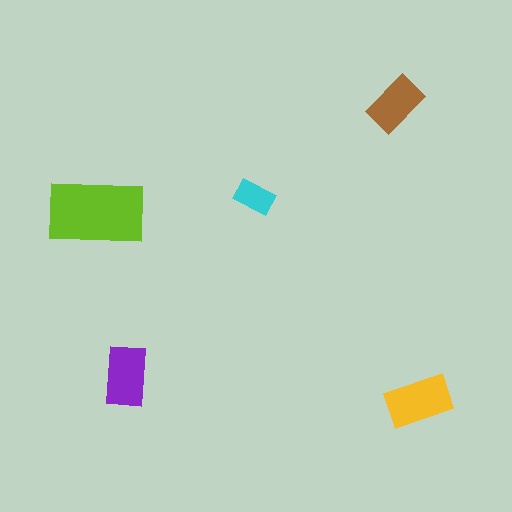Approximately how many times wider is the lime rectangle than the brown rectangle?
About 1.5 times wider.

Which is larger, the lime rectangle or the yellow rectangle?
The lime one.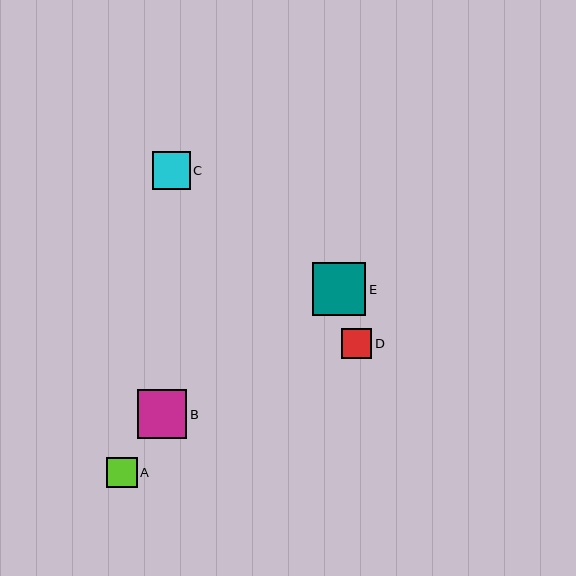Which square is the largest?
Square E is the largest with a size of approximately 53 pixels.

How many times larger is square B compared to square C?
Square B is approximately 1.3 times the size of square C.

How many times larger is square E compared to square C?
Square E is approximately 1.4 times the size of square C.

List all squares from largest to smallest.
From largest to smallest: E, B, C, A, D.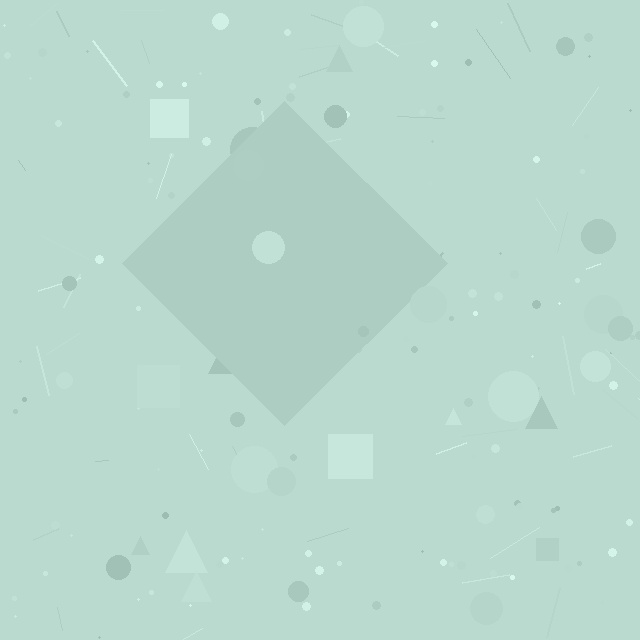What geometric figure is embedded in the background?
A diamond is embedded in the background.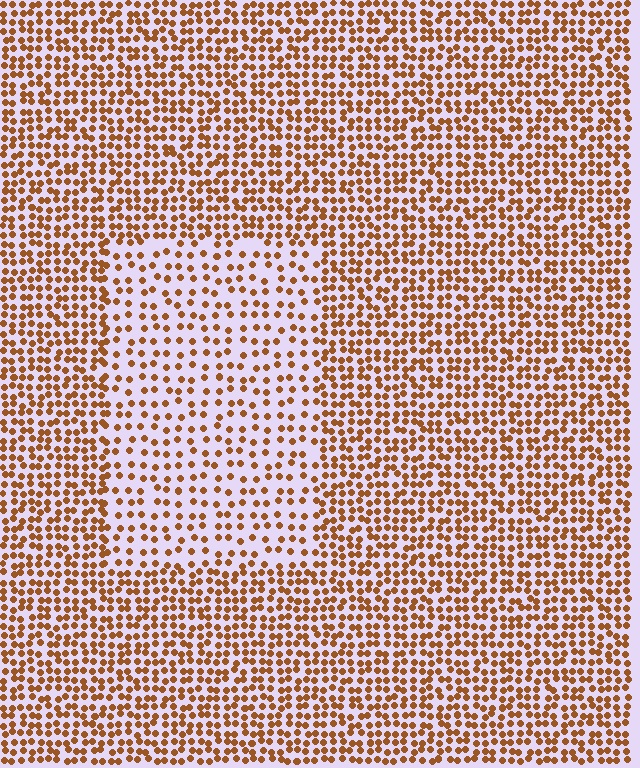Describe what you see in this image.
The image contains small brown elements arranged at two different densities. A rectangle-shaped region is visible where the elements are less densely packed than the surrounding area.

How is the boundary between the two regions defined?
The boundary is defined by a change in element density (approximately 1.9x ratio). All elements are the same color, size, and shape.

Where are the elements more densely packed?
The elements are more densely packed outside the rectangle boundary.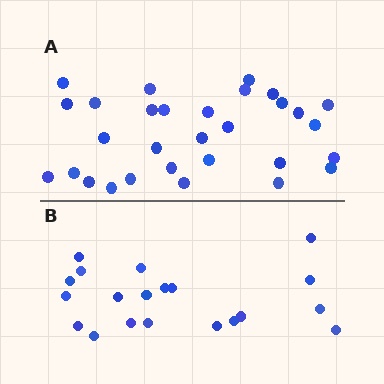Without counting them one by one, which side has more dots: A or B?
Region A (the top region) has more dots.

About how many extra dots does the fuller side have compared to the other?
Region A has roughly 10 or so more dots than region B.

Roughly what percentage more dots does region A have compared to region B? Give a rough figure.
About 50% more.